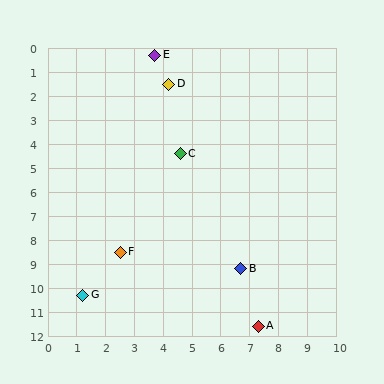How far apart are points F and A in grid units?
Points F and A are about 5.7 grid units apart.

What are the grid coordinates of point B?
Point B is at approximately (6.7, 9.2).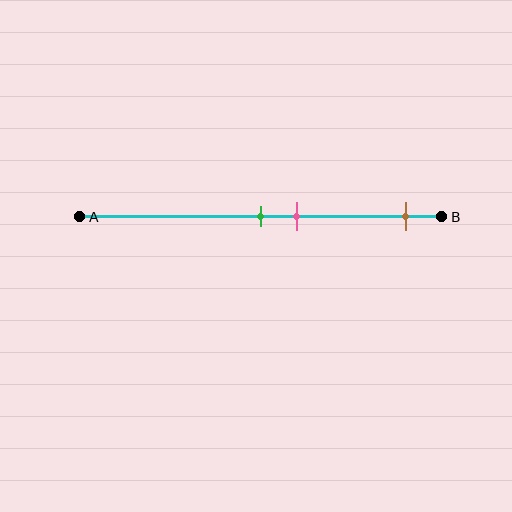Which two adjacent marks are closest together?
The green and pink marks are the closest adjacent pair.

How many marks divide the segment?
There are 3 marks dividing the segment.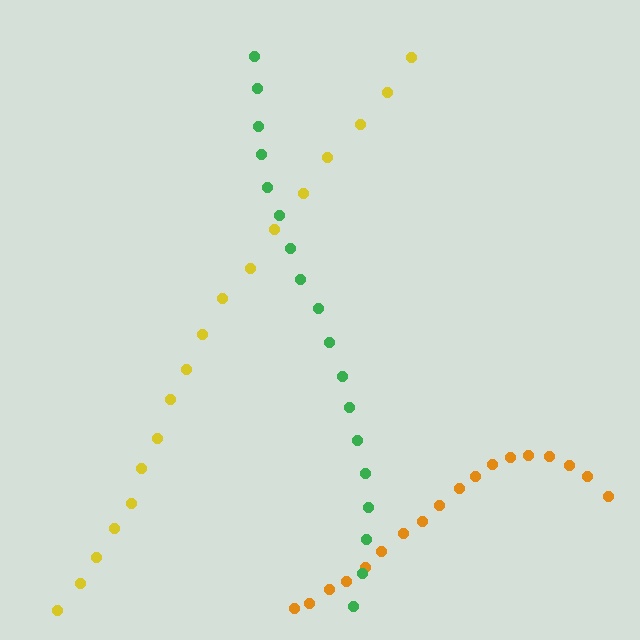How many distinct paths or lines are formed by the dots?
There are 3 distinct paths.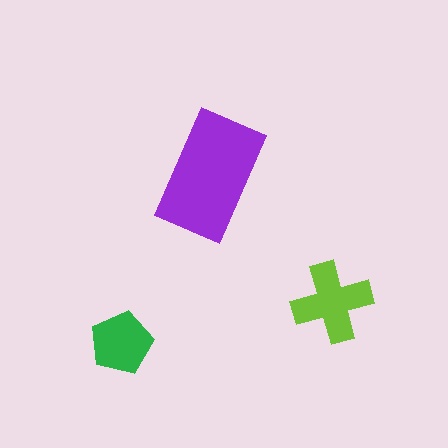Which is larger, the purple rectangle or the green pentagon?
The purple rectangle.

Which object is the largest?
The purple rectangle.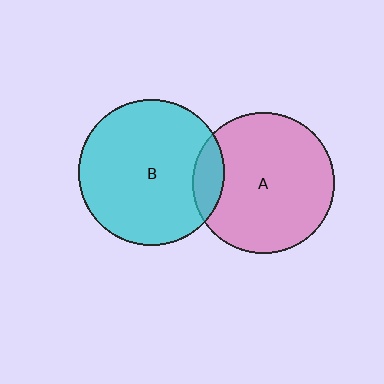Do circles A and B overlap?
Yes.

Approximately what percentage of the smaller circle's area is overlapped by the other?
Approximately 10%.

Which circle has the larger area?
Circle B (cyan).